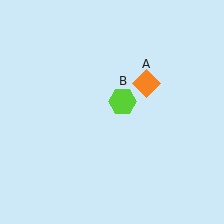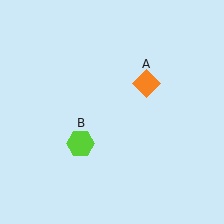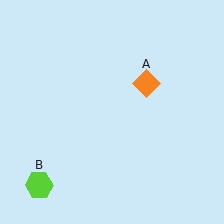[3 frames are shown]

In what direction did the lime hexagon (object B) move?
The lime hexagon (object B) moved down and to the left.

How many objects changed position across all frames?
1 object changed position: lime hexagon (object B).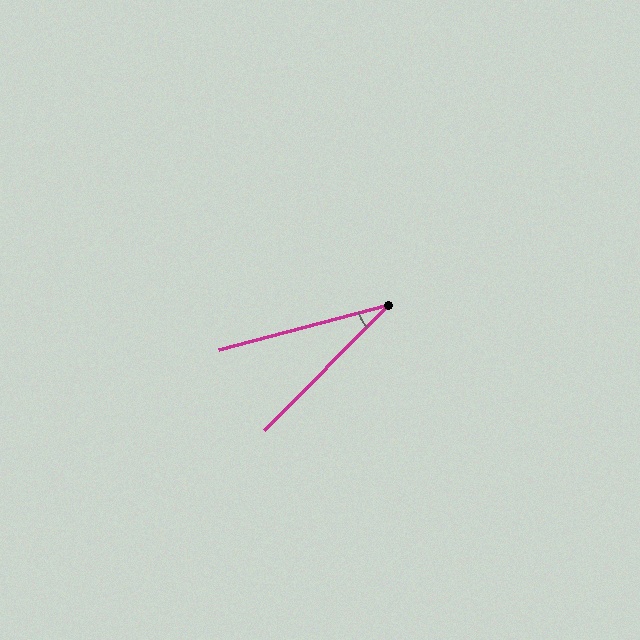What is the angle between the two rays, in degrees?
Approximately 30 degrees.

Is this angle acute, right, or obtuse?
It is acute.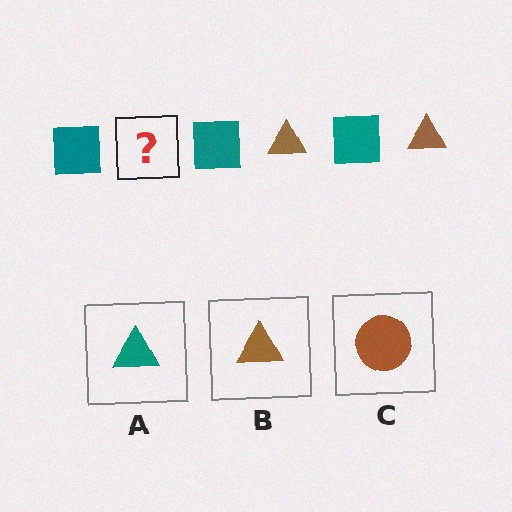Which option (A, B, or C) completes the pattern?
B.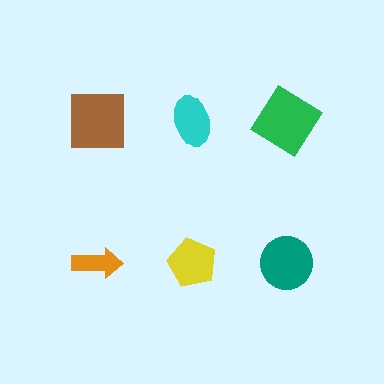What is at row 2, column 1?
An orange arrow.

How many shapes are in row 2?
3 shapes.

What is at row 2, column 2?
A yellow pentagon.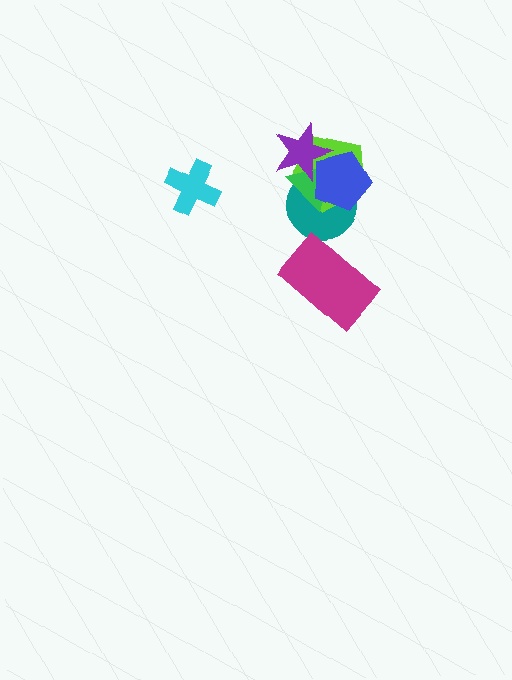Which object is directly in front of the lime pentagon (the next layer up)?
The green triangle is directly in front of the lime pentagon.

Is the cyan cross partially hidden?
No, no other shape covers it.